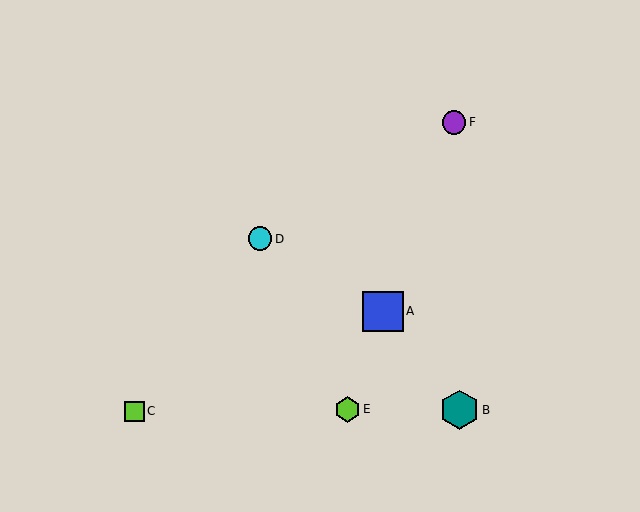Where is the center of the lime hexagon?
The center of the lime hexagon is at (348, 409).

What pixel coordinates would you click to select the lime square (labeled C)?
Click at (134, 411) to select the lime square C.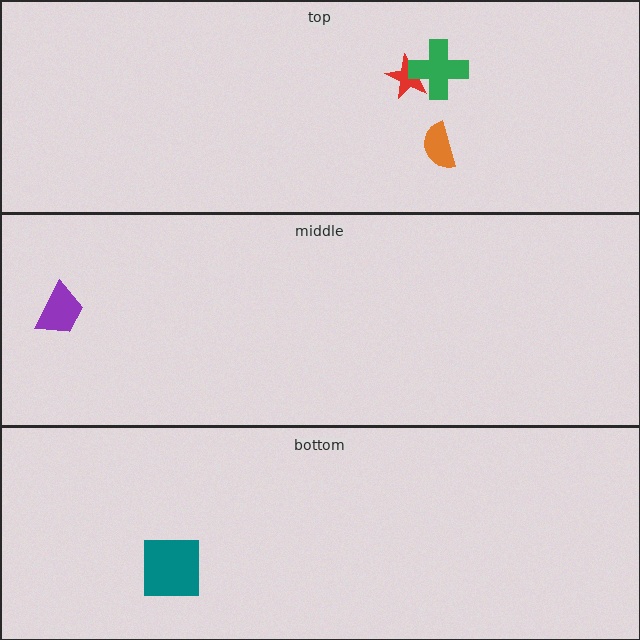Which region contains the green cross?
The top region.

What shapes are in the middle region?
The purple trapezoid.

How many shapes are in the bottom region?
1.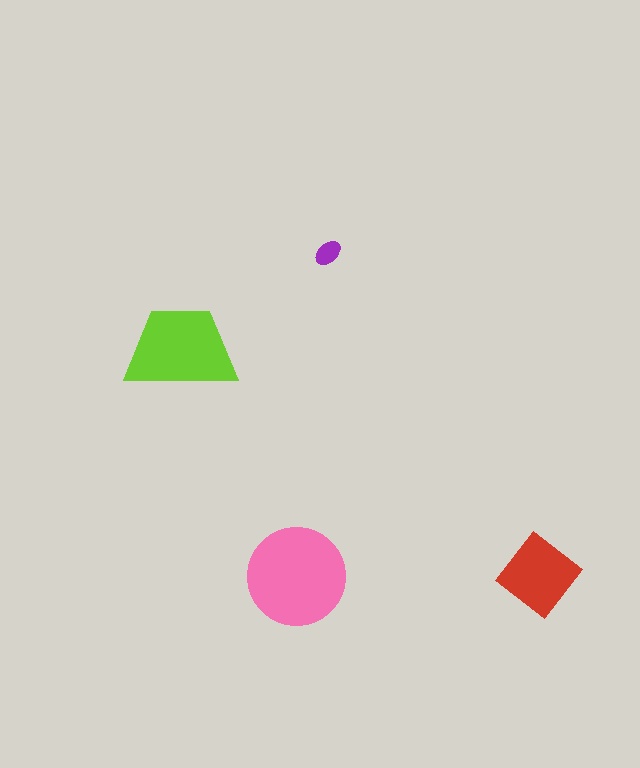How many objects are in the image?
There are 4 objects in the image.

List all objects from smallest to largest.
The purple ellipse, the red diamond, the lime trapezoid, the pink circle.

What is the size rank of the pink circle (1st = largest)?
1st.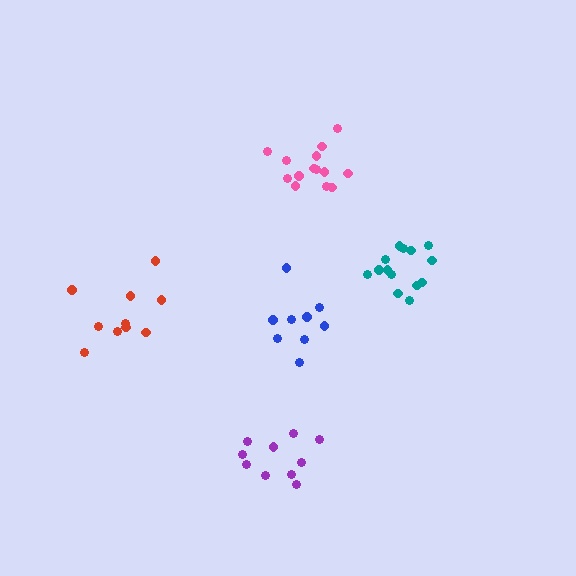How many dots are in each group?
Group 1: 14 dots, Group 2: 14 dots, Group 3: 10 dots, Group 4: 10 dots, Group 5: 9 dots (57 total).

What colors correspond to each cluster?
The clusters are colored: pink, teal, purple, red, blue.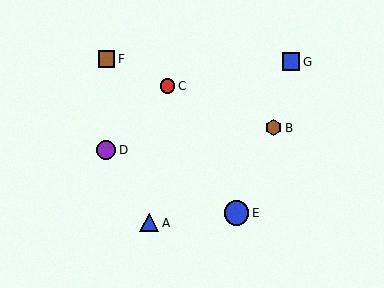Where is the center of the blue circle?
The center of the blue circle is at (236, 213).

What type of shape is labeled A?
Shape A is a blue triangle.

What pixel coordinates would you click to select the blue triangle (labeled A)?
Click at (149, 223) to select the blue triangle A.